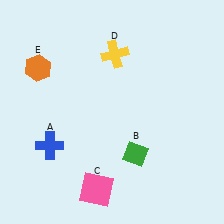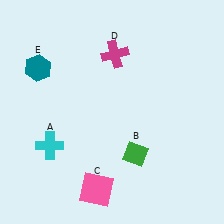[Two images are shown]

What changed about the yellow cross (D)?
In Image 1, D is yellow. In Image 2, it changed to magenta.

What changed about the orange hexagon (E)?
In Image 1, E is orange. In Image 2, it changed to teal.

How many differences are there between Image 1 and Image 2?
There are 3 differences between the two images.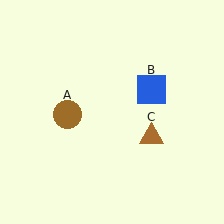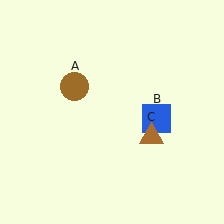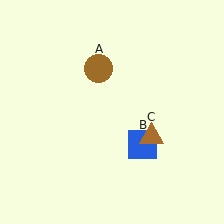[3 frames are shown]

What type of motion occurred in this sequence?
The brown circle (object A), blue square (object B) rotated clockwise around the center of the scene.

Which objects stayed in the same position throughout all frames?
Brown triangle (object C) remained stationary.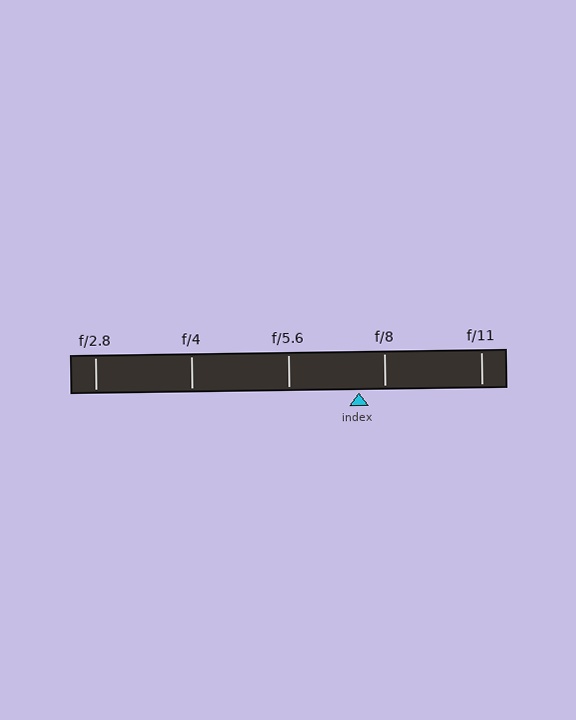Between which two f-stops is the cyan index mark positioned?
The index mark is between f/5.6 and f/8.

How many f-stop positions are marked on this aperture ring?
There are 5 f-stop positions marked.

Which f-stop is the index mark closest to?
The index mark is closest to f/8.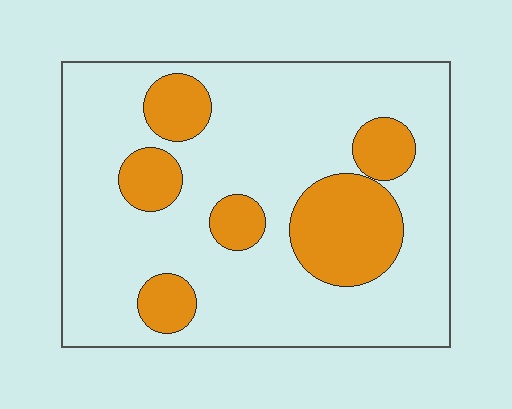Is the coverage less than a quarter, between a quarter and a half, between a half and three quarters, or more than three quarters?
Less than a quarter.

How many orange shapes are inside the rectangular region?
6.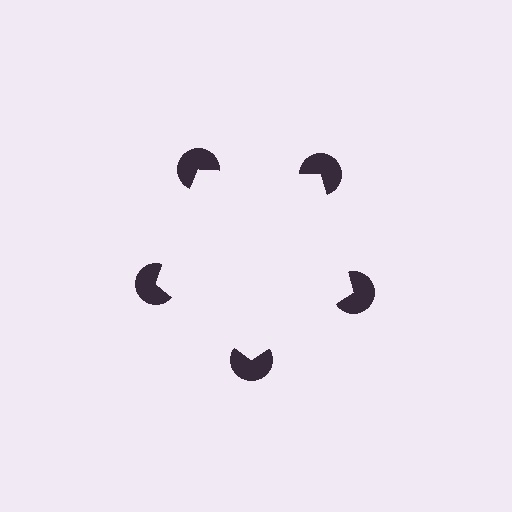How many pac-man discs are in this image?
There are 5 — one at each vertex of the illusory pentagon.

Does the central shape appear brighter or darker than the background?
It typically appears slightly brighter than the background, even though no actual brightness change is drawn.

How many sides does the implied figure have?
5 sides.